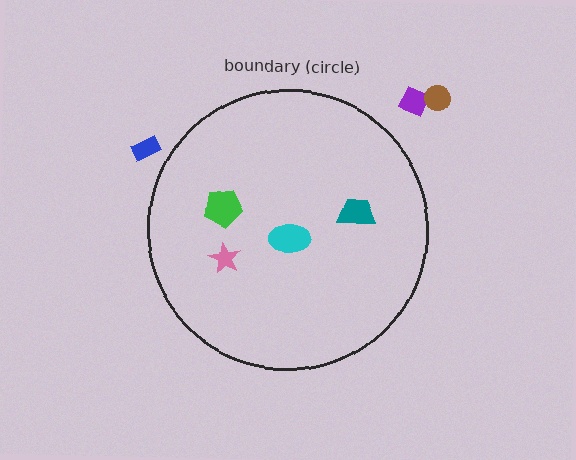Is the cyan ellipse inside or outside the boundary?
Inside.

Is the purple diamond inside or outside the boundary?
Outside.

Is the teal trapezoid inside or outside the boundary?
Inside.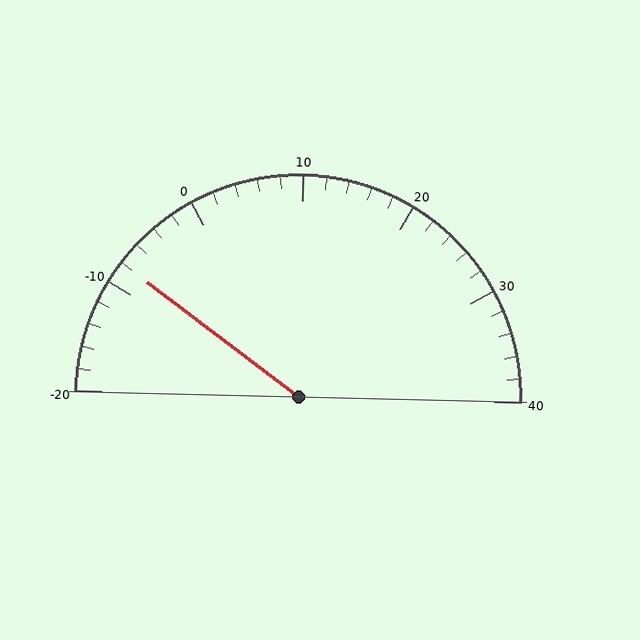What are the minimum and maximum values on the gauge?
The gauge ranges from -20 to 40.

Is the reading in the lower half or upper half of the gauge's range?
The reading is in the lower half of the range (-20 to 40).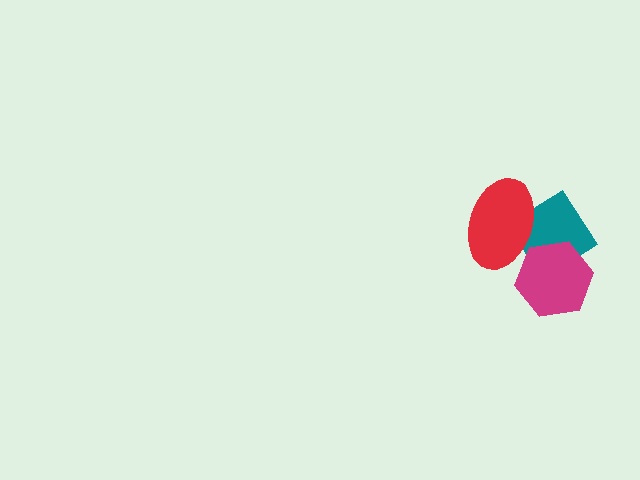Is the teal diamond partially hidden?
Yes, it is partially covered by another shape.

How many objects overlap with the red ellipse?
2 objects overlap with the red ellipse.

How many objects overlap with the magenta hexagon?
2 objects overlap with the magenta hexagon.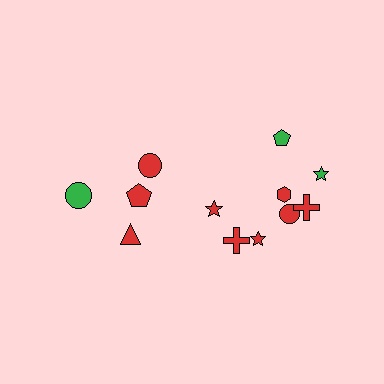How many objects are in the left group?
There are 4 objects.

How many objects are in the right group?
There are 8 objects.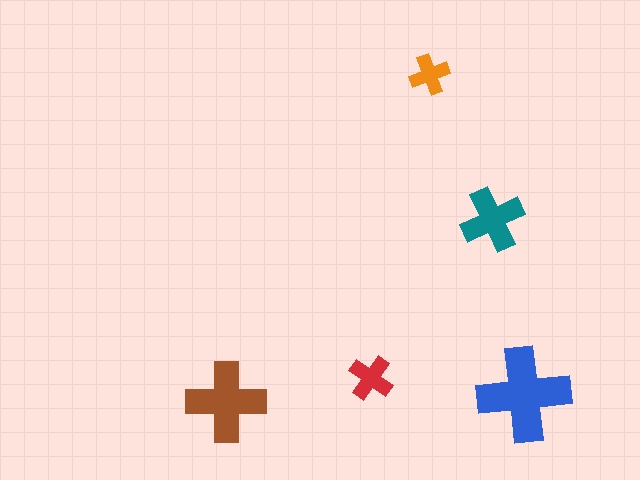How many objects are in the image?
There are 5 objects in the image.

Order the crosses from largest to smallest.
the blue one, the brown one, the teal one, the red one, the orange one.